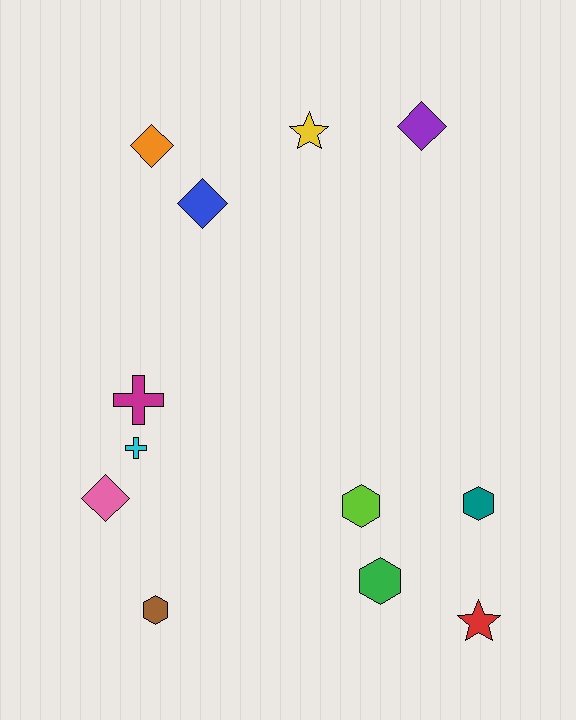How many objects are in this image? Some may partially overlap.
There are 12 objects.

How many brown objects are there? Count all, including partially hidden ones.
There is 1 brown object.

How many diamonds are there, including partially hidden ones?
There are 4 diamonds.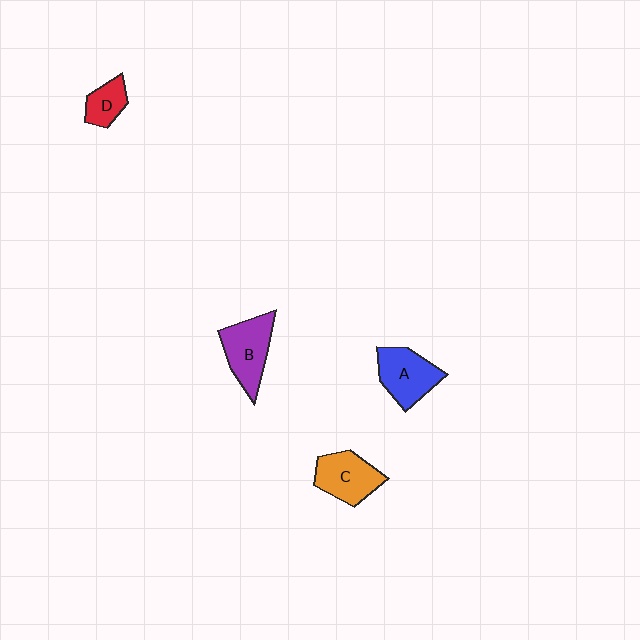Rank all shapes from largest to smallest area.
From largest to smallest: B (purple), A (blue), C (orange), D (red).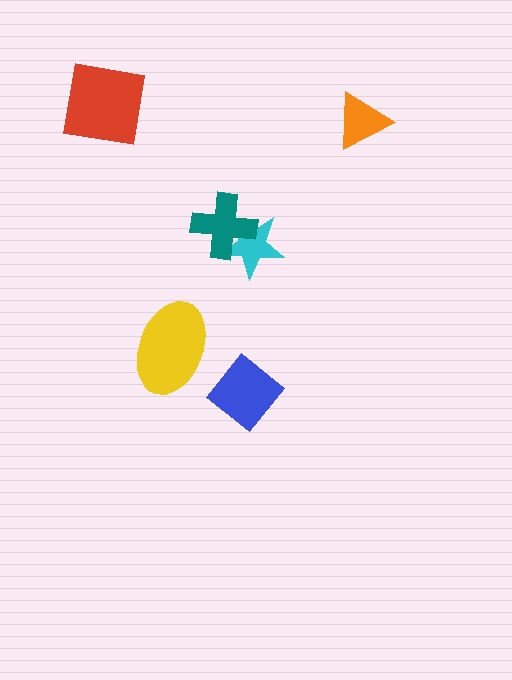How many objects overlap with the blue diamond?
0 objects overlap with the blue diamond.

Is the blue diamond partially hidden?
No, no other shape covers it.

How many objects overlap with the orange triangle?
0 objects overlap with the orange triangle.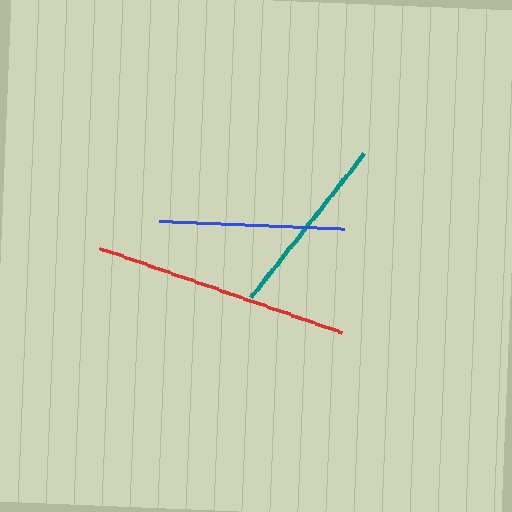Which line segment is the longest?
The red line is the longest at approximately 255 pixels.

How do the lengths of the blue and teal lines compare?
The blue and teal lines are approximately the same length.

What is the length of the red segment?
The red segment is approximately 255 pixels long.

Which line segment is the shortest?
The teal line is the shortest at approximately 182 pixels.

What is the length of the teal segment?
The teal segment is approximately 182 pixels long.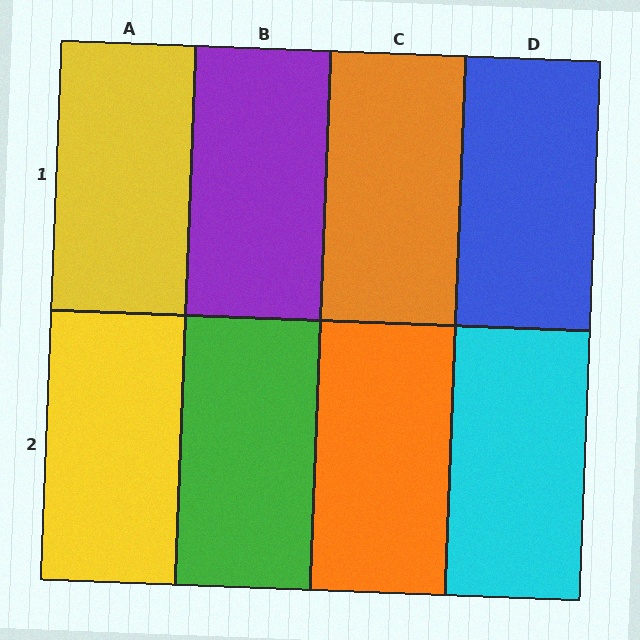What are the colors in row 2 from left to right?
Yellow, green, orange, cyan.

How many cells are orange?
2 cells are orange.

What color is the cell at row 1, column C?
Orange.